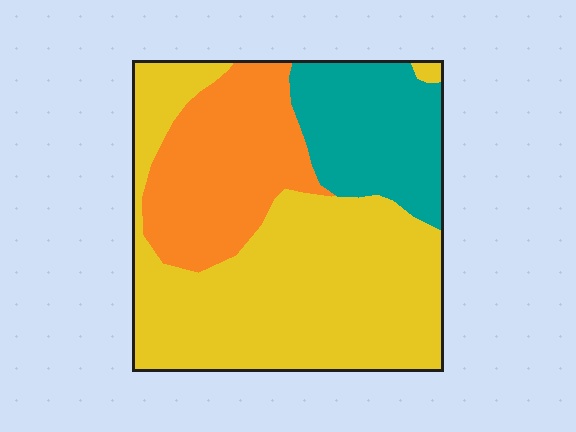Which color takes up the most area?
Yellow, at roughly 55%.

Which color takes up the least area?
Teal, at roughly 20%.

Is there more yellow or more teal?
Yellow.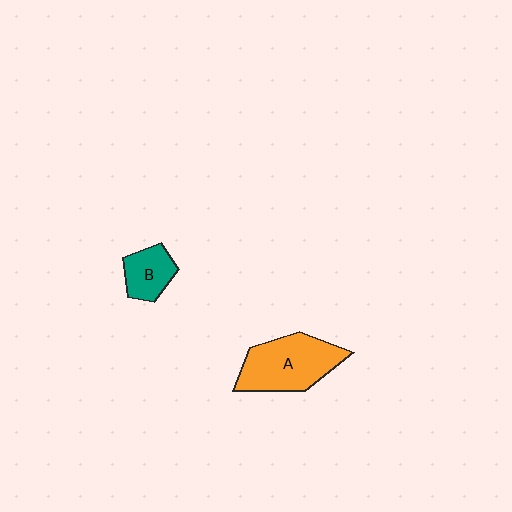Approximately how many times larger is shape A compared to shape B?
Approximately 2.1 times.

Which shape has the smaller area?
Shape B (teal).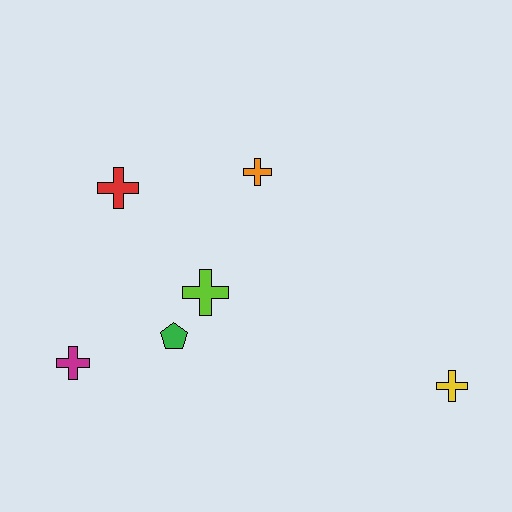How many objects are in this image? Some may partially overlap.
There are 6 objects.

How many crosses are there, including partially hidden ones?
There are 5 crosses.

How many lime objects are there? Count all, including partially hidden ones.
There is 1 lime object.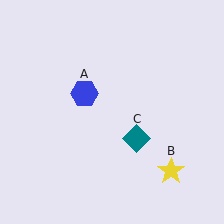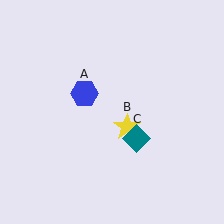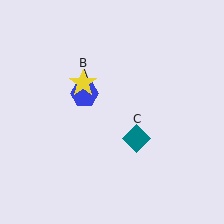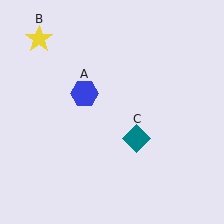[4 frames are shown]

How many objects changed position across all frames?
1 object changed position: yellow star (object B).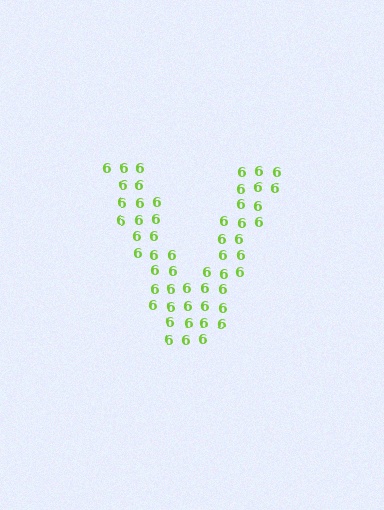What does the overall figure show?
The overall figure shows the letter V.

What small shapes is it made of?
It is made of small digit 6's.